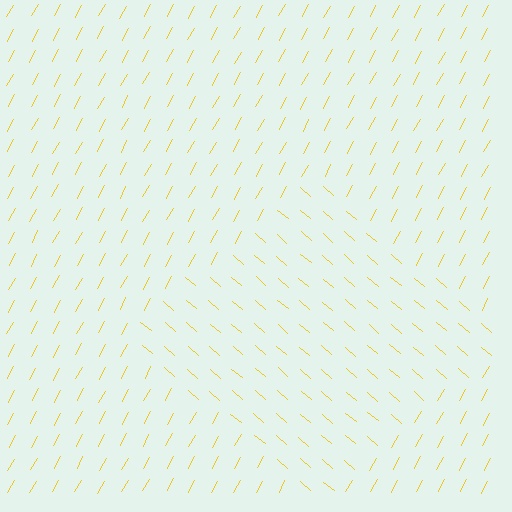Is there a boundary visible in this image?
Yes, there is a texture boundary formed by a change in line orientation.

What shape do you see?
I see a diamond.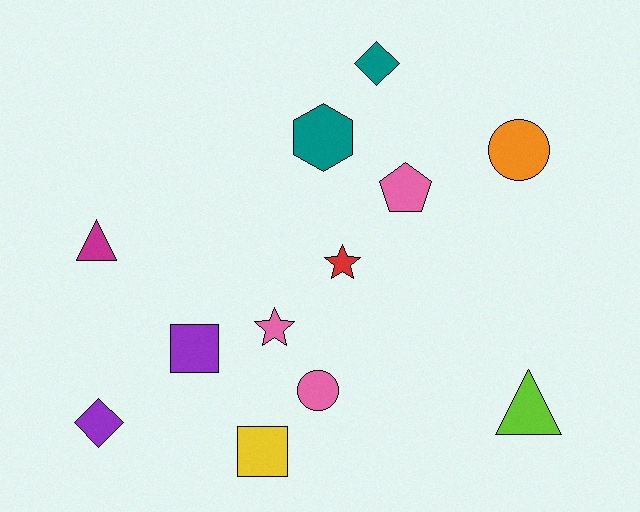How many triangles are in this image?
There are 2 triangles.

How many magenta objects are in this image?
There is 1 magenta object.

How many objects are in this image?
There are 12 objects.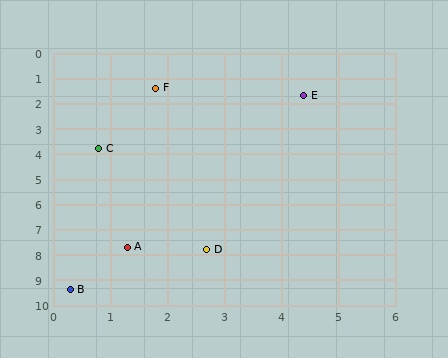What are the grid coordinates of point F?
Point F is at approximately (1.8, 1.4).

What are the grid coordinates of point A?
Point A is at approximately (1.3, 7.7).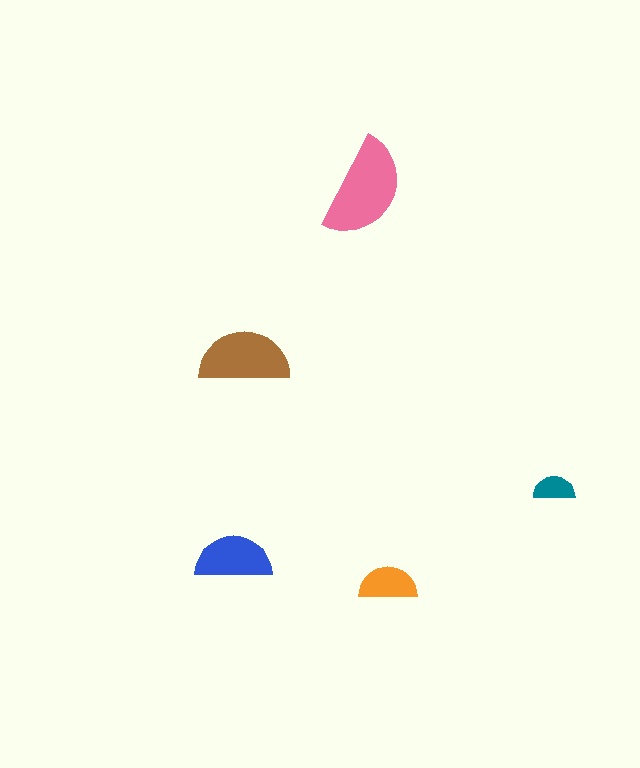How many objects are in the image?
There are 5 objects in the image.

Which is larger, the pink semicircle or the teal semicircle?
The pink one.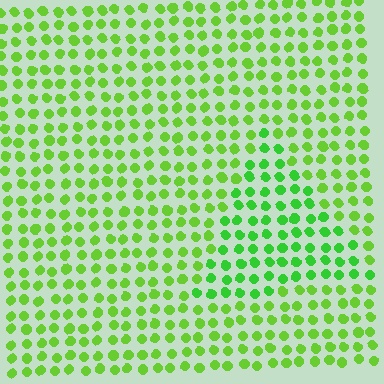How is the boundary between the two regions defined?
The boundary is defined purely by a slight shift in hue (about 21 degrees). Spacing, size, and orientation are identical on both sides.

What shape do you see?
I see a triangle.